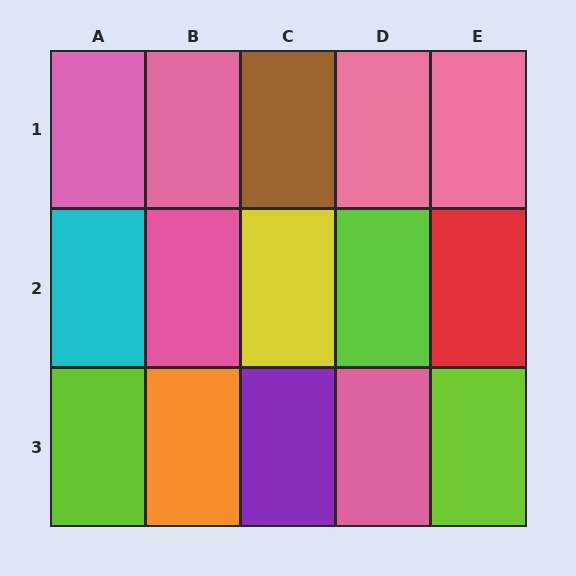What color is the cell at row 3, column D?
Pink.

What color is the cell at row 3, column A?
Lime.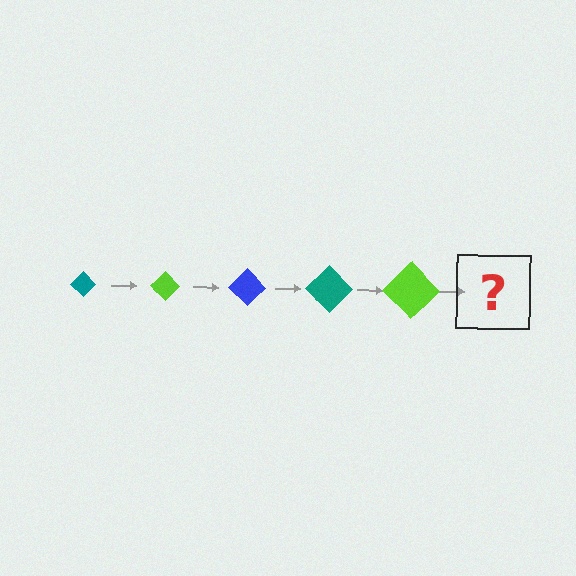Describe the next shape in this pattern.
It should be a blue diamond, larger than the previous one.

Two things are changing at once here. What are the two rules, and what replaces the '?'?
The two rules are that the diamond grows larger each step and the color cycles through teal, lime, and blue. The '?' should be a blue diamond, larger than the previous one.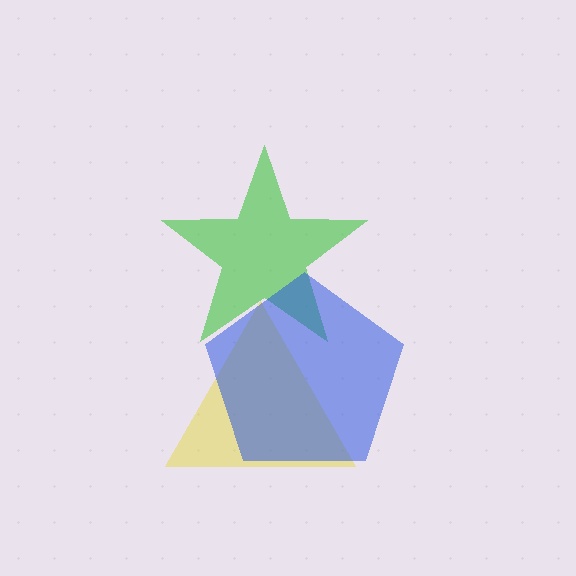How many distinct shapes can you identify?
There are 3 distinct shapes: a green star, a yellow triangle, a blue pentagon.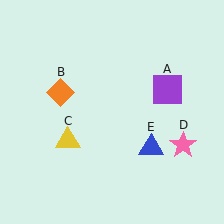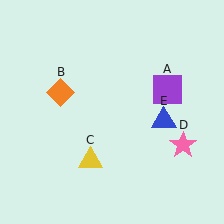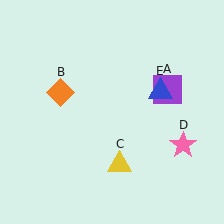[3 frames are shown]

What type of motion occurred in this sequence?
The yellow triangle (object C), blue triangle (object E) rotated counterclockwise around the center of the scene.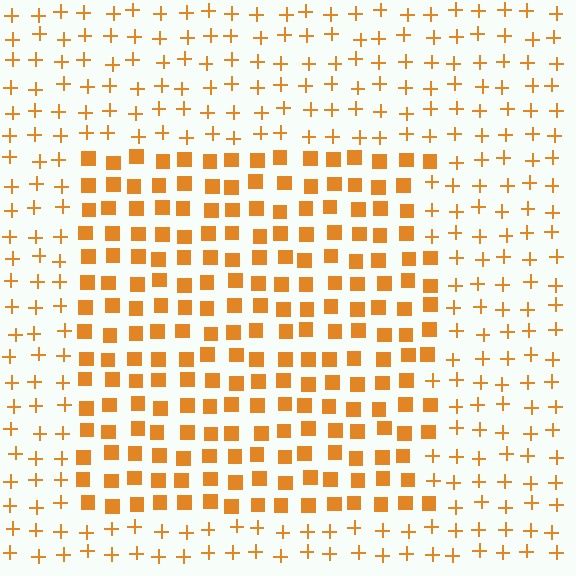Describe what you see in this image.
The image is filled with small orange elements arranged in a uniform grid. A rectangle-shaped region contains squares, while the surrounding area contains plus signs. The boundary is defined purely by the change in element shape.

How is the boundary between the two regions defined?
The boundary is defined by a change in element shape: squares inside vs. plus signs outside. All elements share the same color and spacing.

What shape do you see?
I see a rectangle.